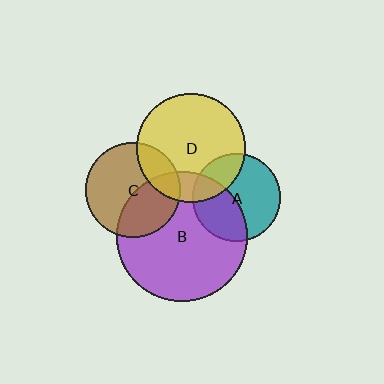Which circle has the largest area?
Circle B (purple).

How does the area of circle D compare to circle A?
Approximately 1.5 times.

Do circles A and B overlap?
Yes.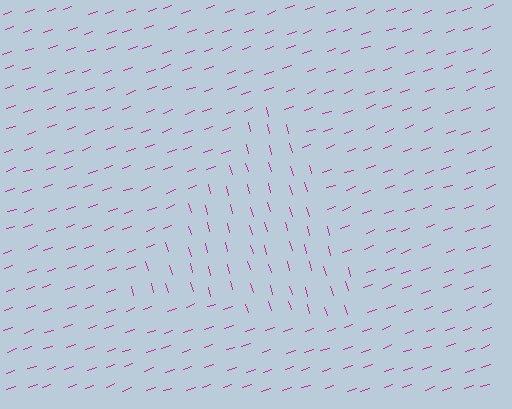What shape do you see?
I see a triangle.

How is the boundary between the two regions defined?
The boundary is defined purely by a change in line orientation (approximately 87 degrees difference). All lines are the same color and thickness.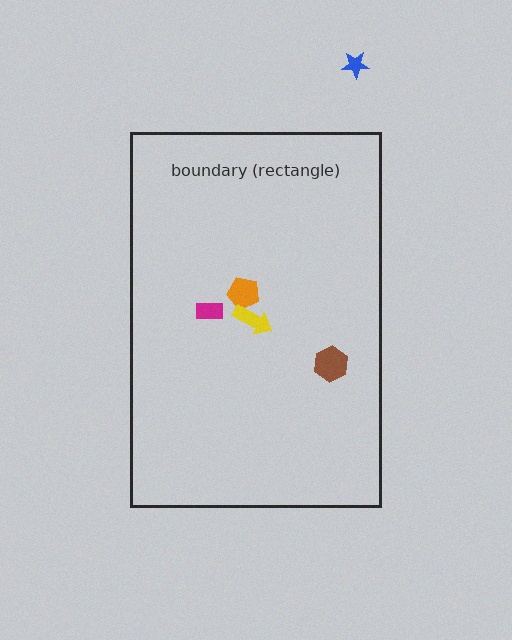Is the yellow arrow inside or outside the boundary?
Inside.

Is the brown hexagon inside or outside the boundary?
Inside.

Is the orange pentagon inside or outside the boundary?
Inside.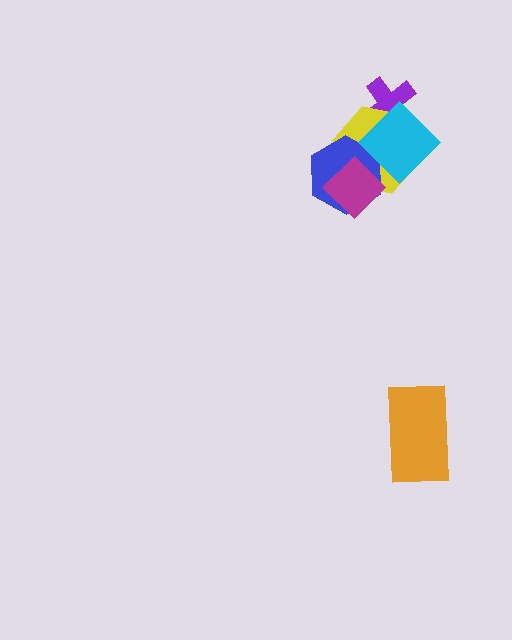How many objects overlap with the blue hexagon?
3 objects overlap with the blue hexagon.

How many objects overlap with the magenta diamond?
3 objects overlap with the magenta diamond.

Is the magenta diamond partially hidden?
Yes, it is partially covered by another shape.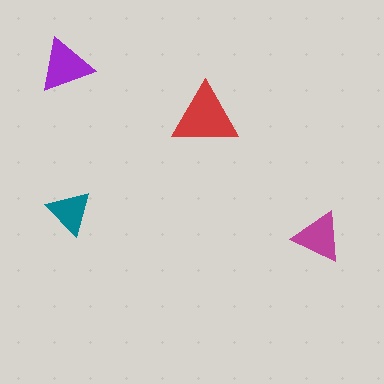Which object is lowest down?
The magenta triangle is bottommost.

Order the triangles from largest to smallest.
the red one, the purple one, the magenta one, the teal one.